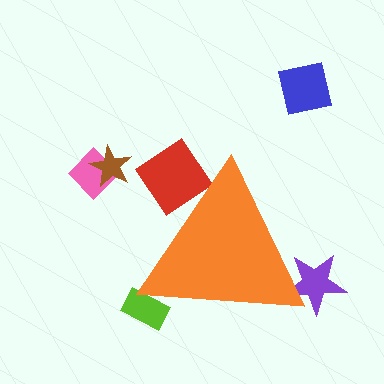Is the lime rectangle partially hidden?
Yes, the lime rectangle is partially hidden behind the orange triangle.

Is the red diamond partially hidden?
Yes, the red diamond is partially hidden behind the orange triangle.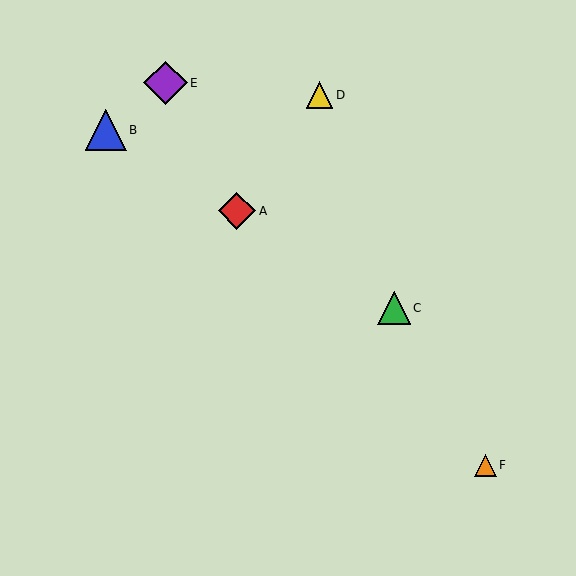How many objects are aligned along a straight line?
3 objects (A, B, C) are aligned along a straight line.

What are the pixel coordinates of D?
Object D is at (320, 95).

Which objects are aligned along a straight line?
Objects A, B, C are aligned along a straight line.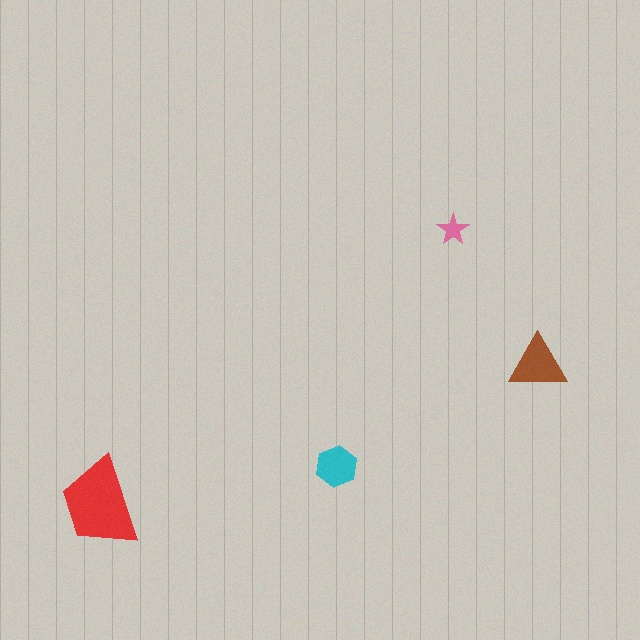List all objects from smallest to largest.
The pink star, the cyan hexagon, the brown triangle, the red trapezoid.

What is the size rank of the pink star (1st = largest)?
4th.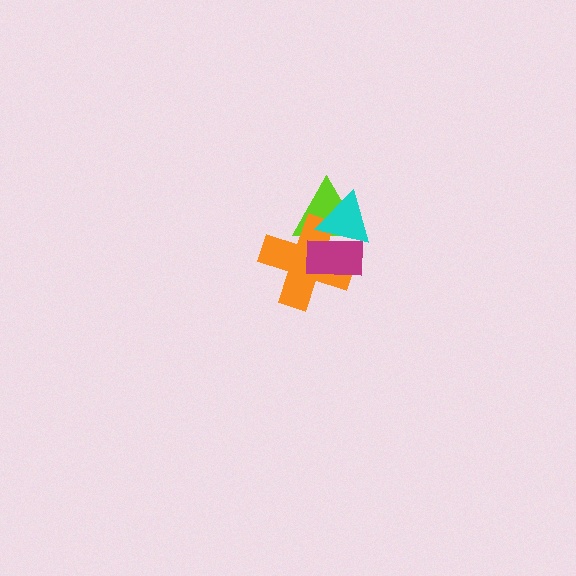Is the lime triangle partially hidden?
Yes, it is partially covered by another shape.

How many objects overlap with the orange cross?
3 objects overlap with the orange cross.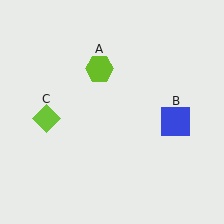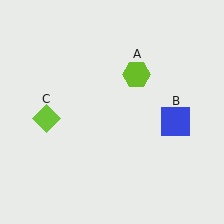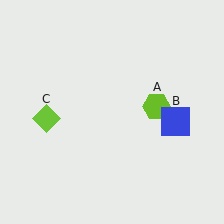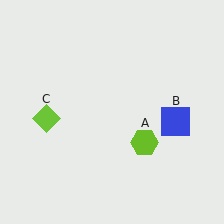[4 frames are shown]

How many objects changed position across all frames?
1 object changed position: lime hexagon (object A).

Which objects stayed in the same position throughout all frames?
Blue square (object B) and lime diamond (object C) remained stationary.